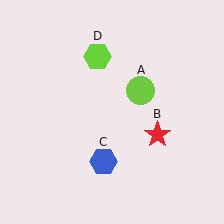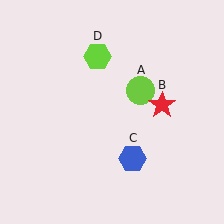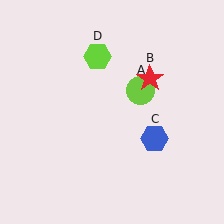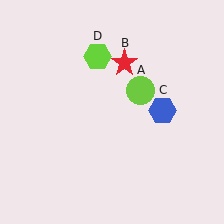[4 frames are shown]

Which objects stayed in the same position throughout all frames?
Lime circle (object A) and lime hexagon (object D) remained stationary.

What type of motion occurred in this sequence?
The red star (object B), blue hexagon (object C) rotated counterclockwise around the center of the scene.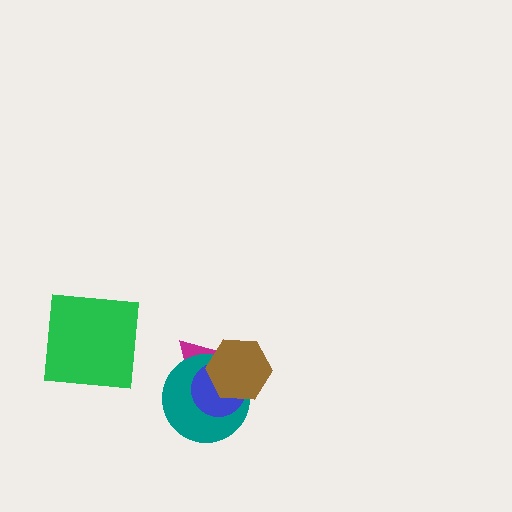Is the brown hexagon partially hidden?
No, no other shape covers it.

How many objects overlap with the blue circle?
3 objects overlap with the blue circle.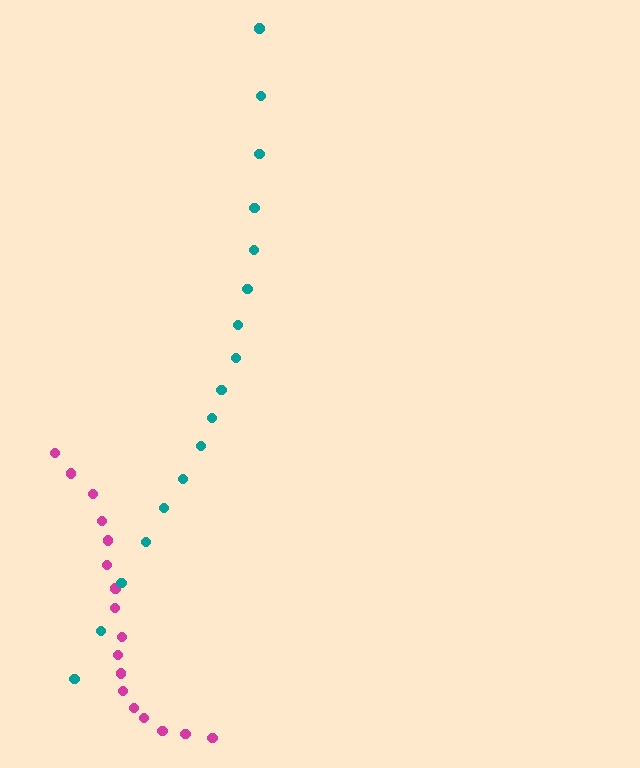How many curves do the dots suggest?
There are 2 distinct paths.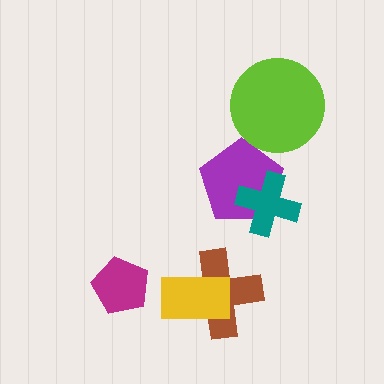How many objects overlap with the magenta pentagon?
0 objects overlap with the magenta pentagon.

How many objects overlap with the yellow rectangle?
1 object overlaps with the yellow rectangle.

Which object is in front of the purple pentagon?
The teal cross is in front of the purple pentagon.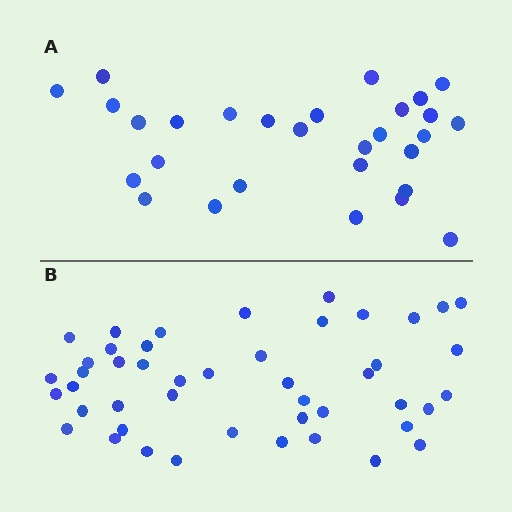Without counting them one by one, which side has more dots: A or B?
Region B (the bottom region) has more dots.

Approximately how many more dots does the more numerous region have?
Region B has approximately 15 more dots than region A.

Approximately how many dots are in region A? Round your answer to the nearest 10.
About 30 dots. (The exact count is 29, which rounds to 30.)